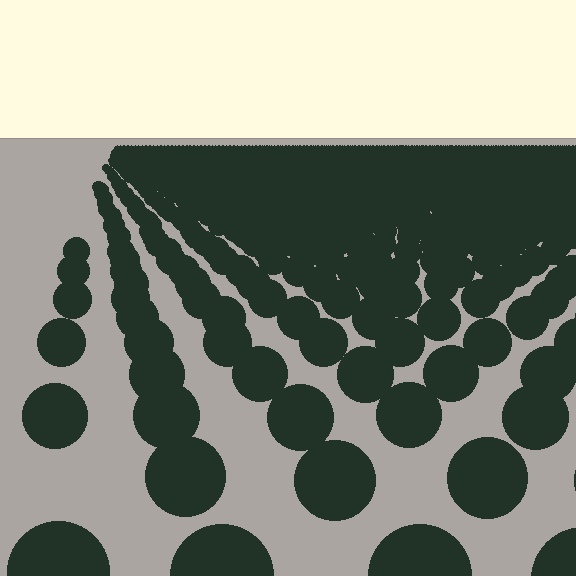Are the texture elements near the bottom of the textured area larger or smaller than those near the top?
Larger. Near the bottom, elements are closer to the viewer and appear at a bigger on-screen size.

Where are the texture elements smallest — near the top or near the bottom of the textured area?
Near the top.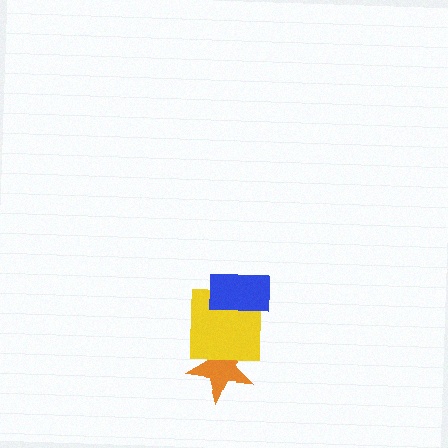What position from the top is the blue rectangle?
The blue rectangle is 1st from the top.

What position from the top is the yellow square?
The yellow square is 2nd from the top.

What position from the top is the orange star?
The orange star is 3rd from the top.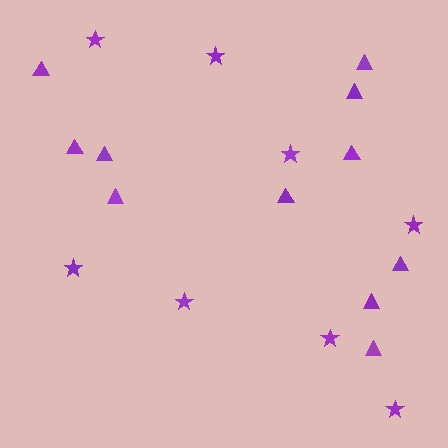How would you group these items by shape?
There are 2 groups: one group of triangles (11) and one group of stars (8).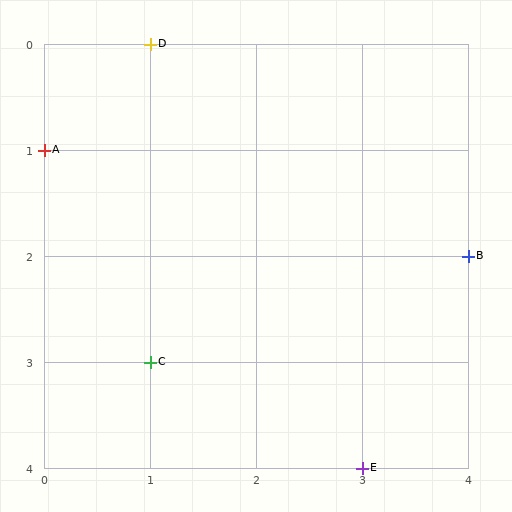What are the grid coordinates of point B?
Point B is at grid coordinates (4, 2).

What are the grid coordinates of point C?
Point C is at grid coordinates (1, 3).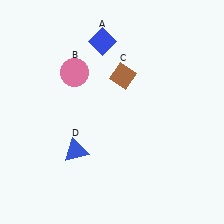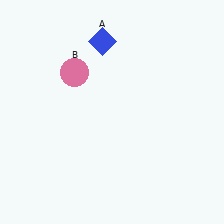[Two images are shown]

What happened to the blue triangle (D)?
The blue triangle (D) was removed in Image 2. It was in the bottom-left area of Image 1.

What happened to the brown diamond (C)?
The brown diamond (C) was removed in Image 2. It was in the top-right area of Image 1.